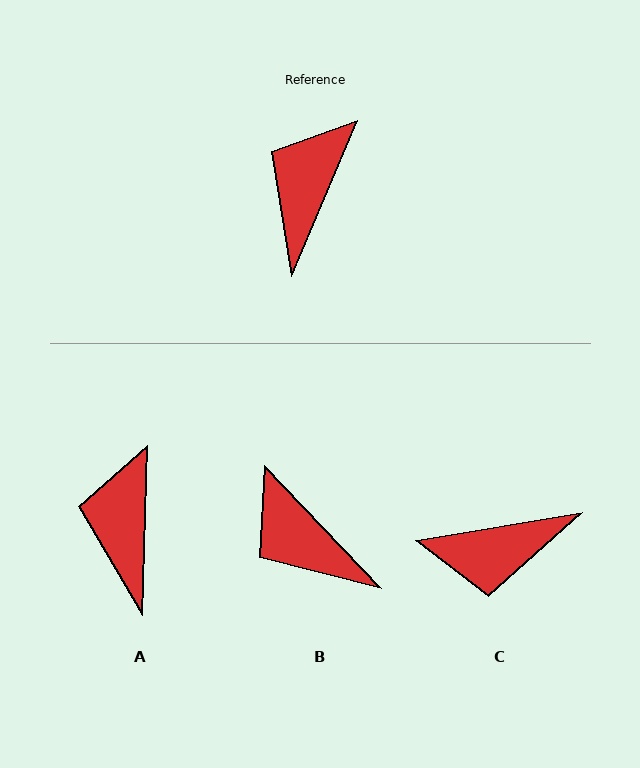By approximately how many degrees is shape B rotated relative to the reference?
Approximately 66 degrees counter-clockwise.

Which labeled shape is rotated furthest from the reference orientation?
C, about 122 degrees away.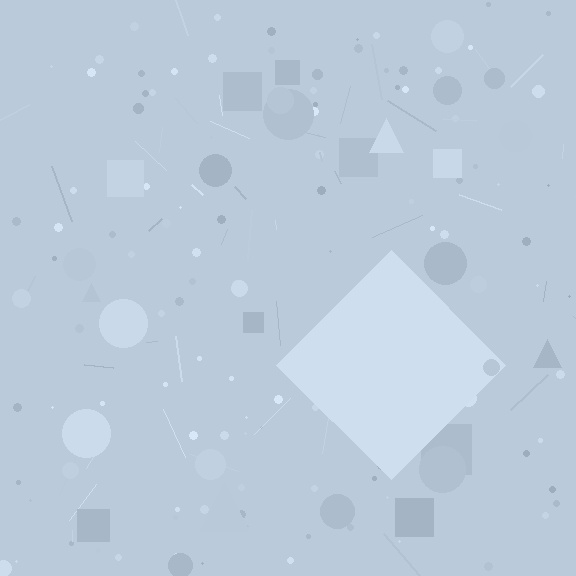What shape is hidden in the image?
A diamond is hidden in the image.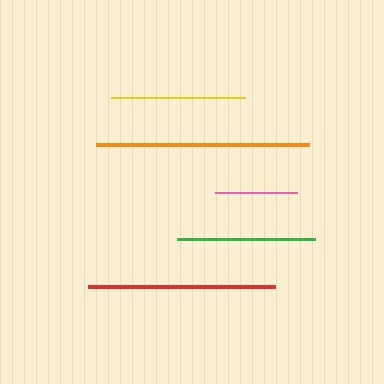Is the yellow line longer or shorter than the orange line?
The orange line is longer than the yellow line.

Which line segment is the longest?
The orange line is the longest at approximately 214 pixels.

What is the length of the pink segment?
The pink segment is approximately 83 pixels long.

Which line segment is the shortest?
The pink line is the shortest at approximately 83 pixels.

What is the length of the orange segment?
The orange segment is approximately 214 pixels long.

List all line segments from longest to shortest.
From longest to shortest: orange, red, green, yellow, pink.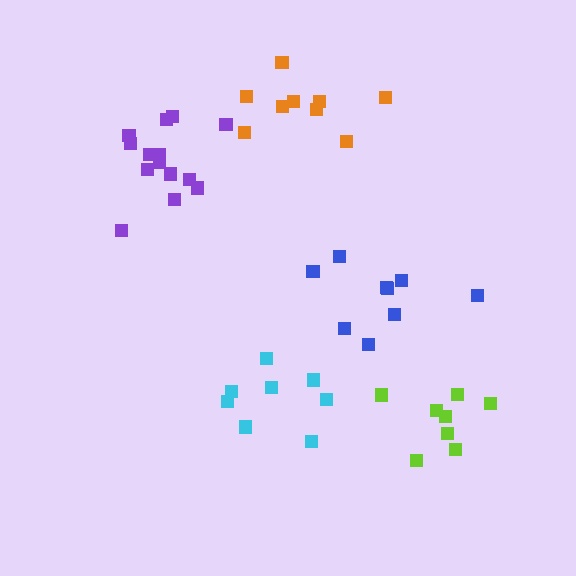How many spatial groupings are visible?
There are 5 spatial groupings.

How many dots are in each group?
Group 1: 9 dots, Group 2: 8 dots, Group 3: 14 dots, Group 4: 9 dots, Group 5: 8 dots (48 total).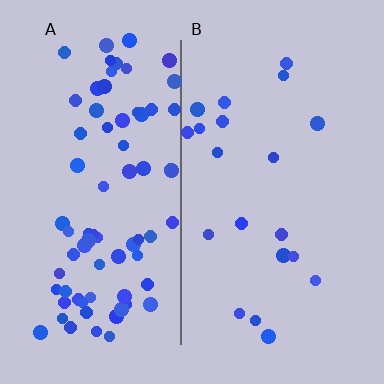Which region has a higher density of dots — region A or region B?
A (the left).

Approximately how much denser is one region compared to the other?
Approximately 3.7× — region A over region B.